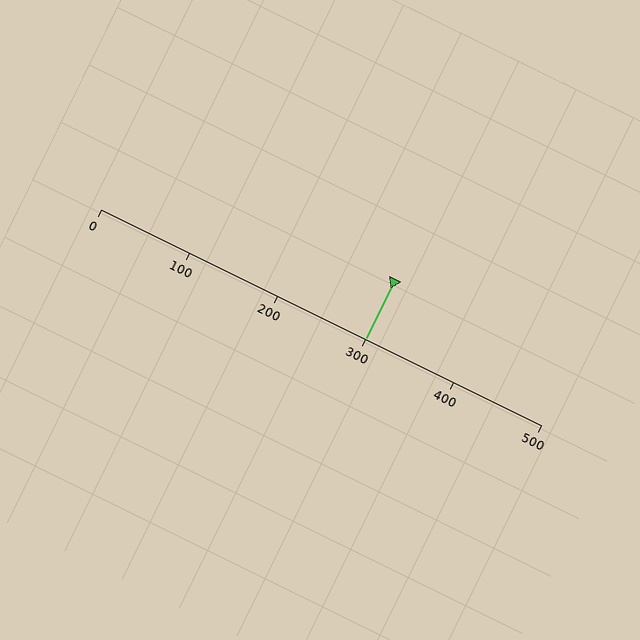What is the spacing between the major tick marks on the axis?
The major ticks are spaced 100 apart.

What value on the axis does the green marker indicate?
The marker indicates approximately 300.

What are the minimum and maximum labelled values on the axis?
The axis runs from 0 to 500.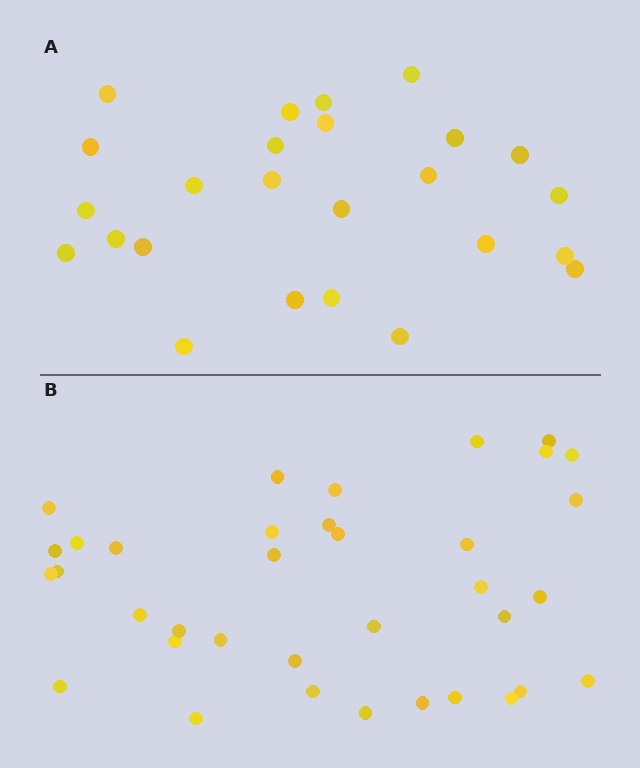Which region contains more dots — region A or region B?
Region B (the bottom region) has more dots.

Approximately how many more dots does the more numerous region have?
Region B has roughly 12 or so more dots than region A.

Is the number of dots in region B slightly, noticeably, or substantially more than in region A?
Region B has noticeably more, but not dramatically so. The ratio is roughly 1.4 to 1.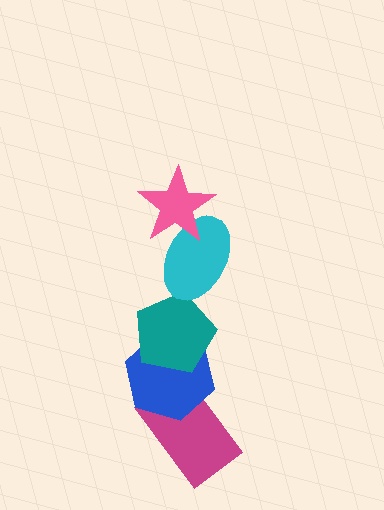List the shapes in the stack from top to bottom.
From top to bottom: the pink star, the cyan ellipse, the teal pentagon, the blue hexagon, the magenta rectangle.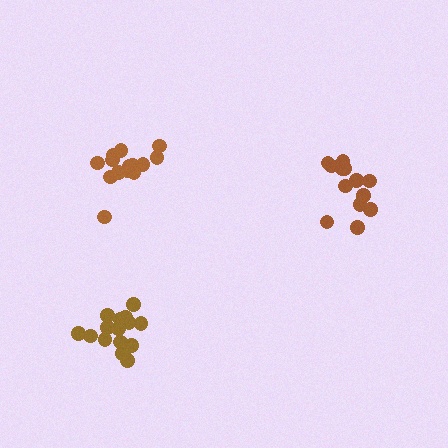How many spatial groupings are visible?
There are 3 spatial groupings.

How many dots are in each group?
Group 1: 14 dots, Group 2: 13 dots, Group 3: 16 dots (43 total).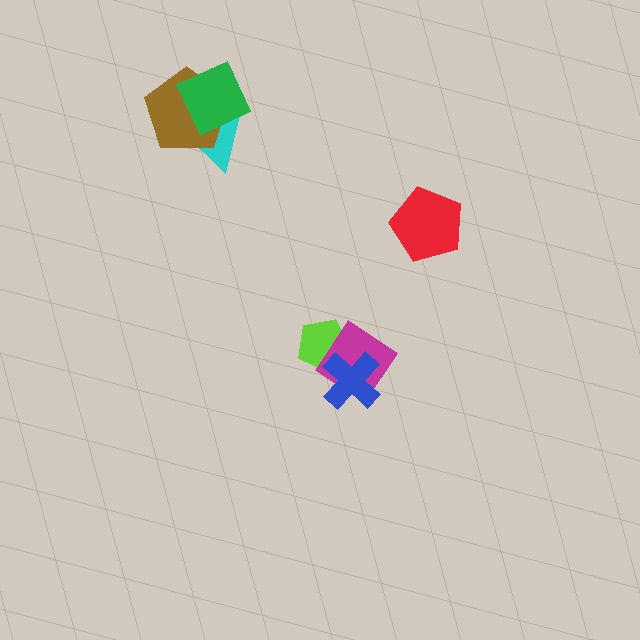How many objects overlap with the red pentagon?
0 objects overlap with the red pentagon.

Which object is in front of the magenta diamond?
The blue cross is in front of the magenta diamond.